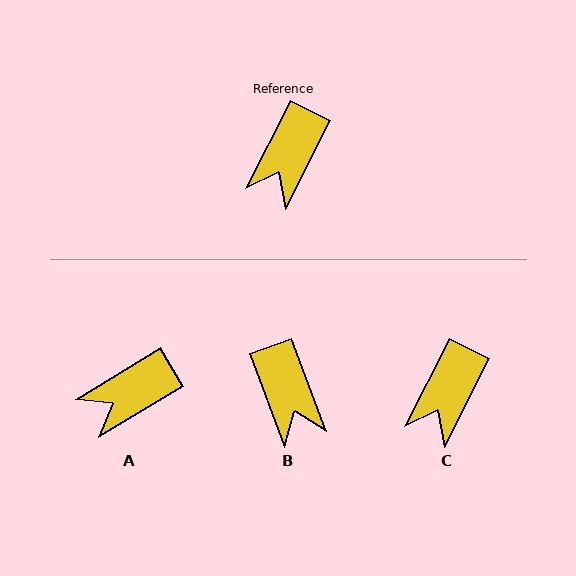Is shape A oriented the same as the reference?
No, it is off by about 32 degrees.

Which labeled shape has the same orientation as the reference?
C.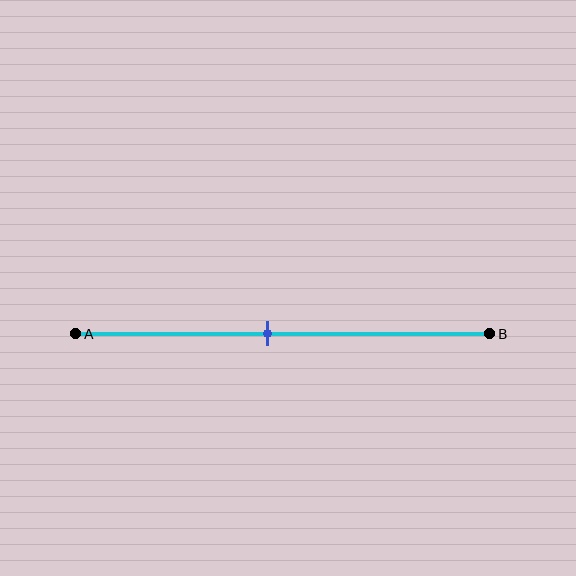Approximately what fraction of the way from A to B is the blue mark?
The blue mark is approximately 45% of the way from A to B.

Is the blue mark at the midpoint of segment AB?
No, the mark is at about 45% from A, not at the 50% midpoint.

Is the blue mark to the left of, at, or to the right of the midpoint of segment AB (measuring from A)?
The blue mark is to the left of the midpoint of segment AB.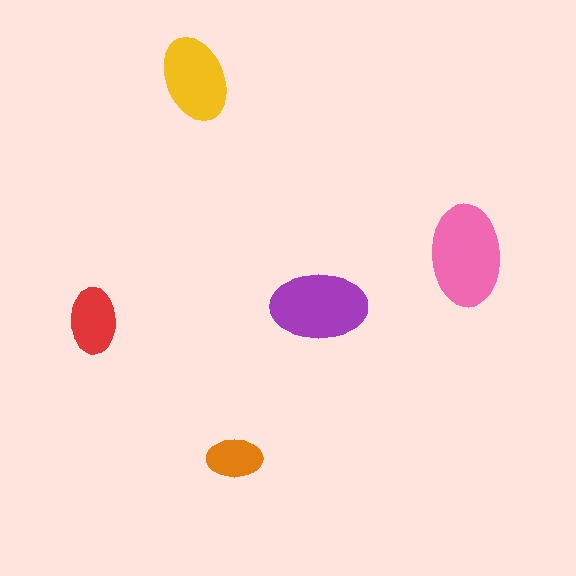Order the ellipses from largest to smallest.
the pink one, the purple one, the yellow one, the red one, the orange one.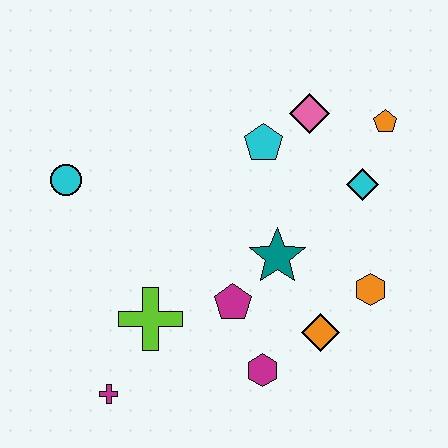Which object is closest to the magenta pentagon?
The teal star is closest to the magenta pentagon.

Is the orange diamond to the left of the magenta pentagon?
No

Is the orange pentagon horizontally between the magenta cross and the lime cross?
No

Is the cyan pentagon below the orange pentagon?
Yes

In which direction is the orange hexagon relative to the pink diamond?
The orange hexagon is below the pink diamond.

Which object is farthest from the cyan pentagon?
The magenta cross is farthest from the cyan pentagon.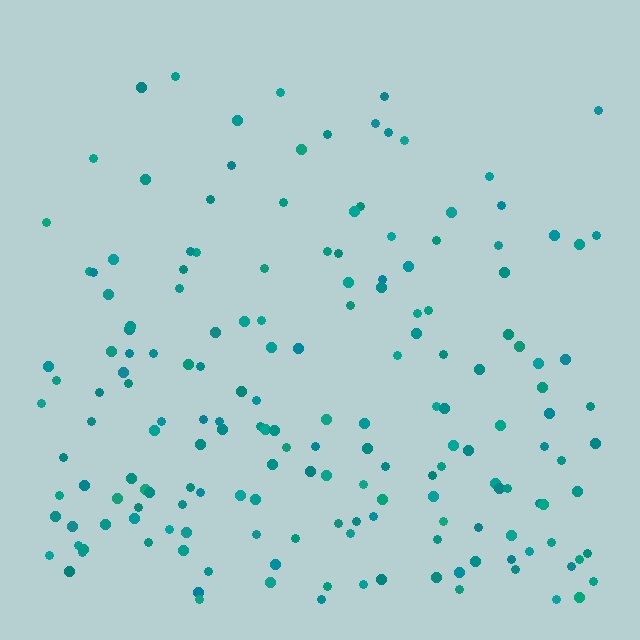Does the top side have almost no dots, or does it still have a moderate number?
Still a moderate number, just noticeably fewer than the bottom.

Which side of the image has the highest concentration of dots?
The bottom.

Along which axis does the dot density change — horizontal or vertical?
Vertical.